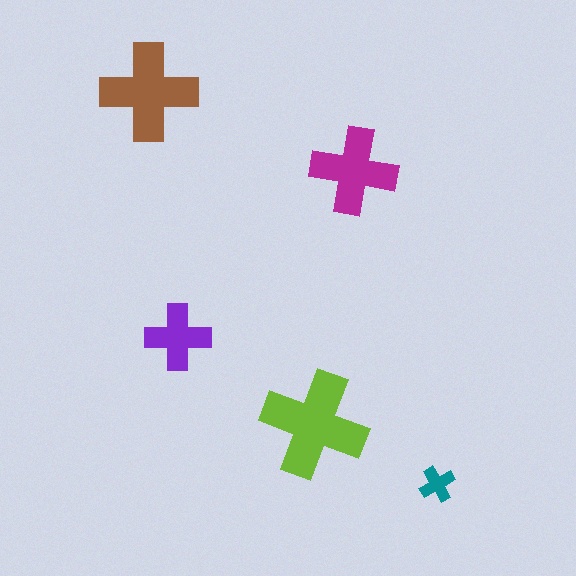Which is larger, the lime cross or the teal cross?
The lime one.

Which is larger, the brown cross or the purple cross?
The brown one.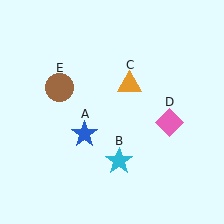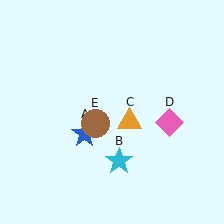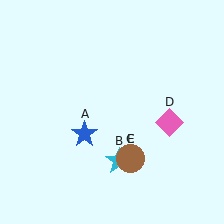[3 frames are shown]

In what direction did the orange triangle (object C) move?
The orange triangle (object C) moved down.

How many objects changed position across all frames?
2 objects changed position: orange triangle (object C), brown circle (object E).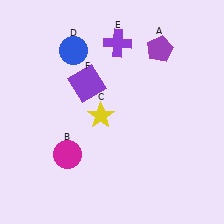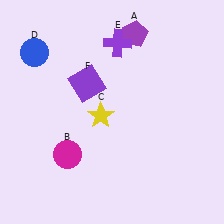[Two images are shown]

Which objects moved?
The objects that moved are: the purple pentagon (A), the blue circle (D).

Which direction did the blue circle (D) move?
The blue circle (D) moved left.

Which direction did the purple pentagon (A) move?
The purple pentagon (A) moved left.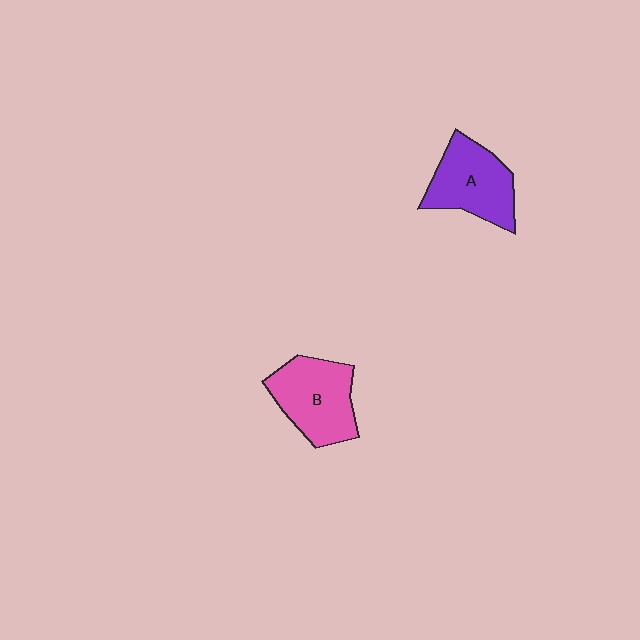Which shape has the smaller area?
Shape A (purple).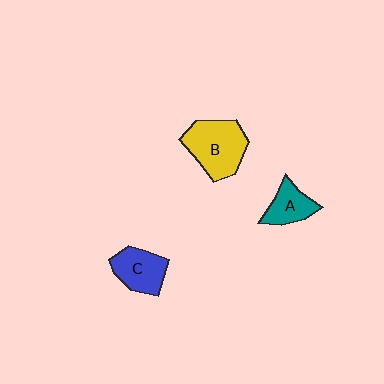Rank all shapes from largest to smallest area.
From largest to smallest: B (yellow), C (blue), A (teal).